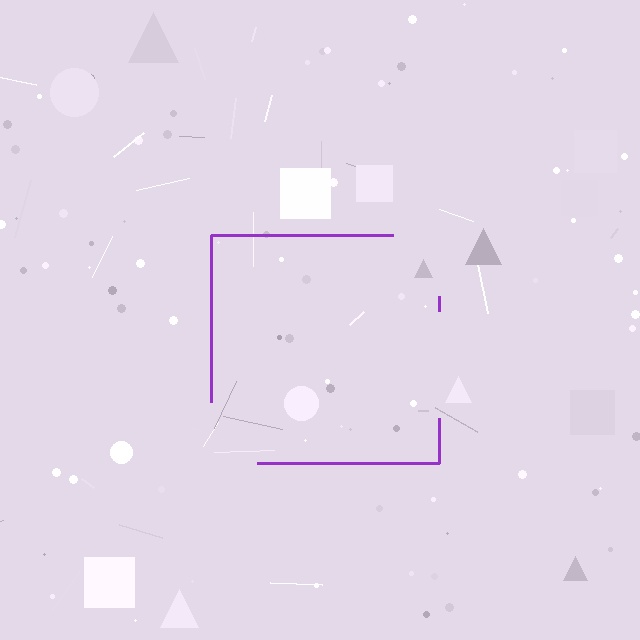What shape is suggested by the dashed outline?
The dashed outline suggests a square.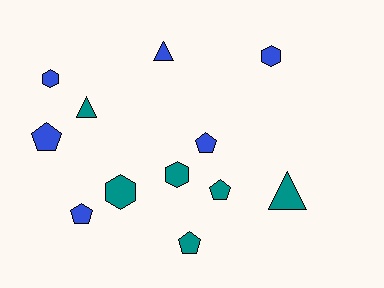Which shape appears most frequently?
Pentagon, with 5 objects.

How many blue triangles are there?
There is 1 blue triangle.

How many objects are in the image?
There are 12 objects.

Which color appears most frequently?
Teal, with 6 objects.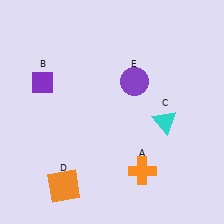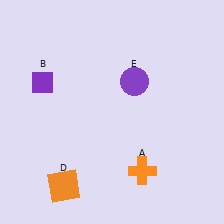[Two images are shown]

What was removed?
The cyan triangle (C) was removed in Image 2.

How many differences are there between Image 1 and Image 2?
There is 1 difference between the two images.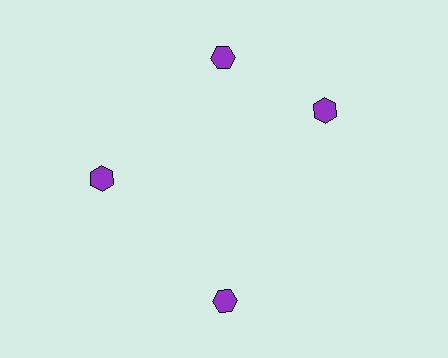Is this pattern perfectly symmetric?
No. The 4 purple hexagons are arranged in a ring, but one element near the 3 o'clock position is rotated out of alignment along the ring, breaking the 4-fold rotational symmetry.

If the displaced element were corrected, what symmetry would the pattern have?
It would have 4-fold rotational symmetry — the pattern would map onto itself every 90 degrees.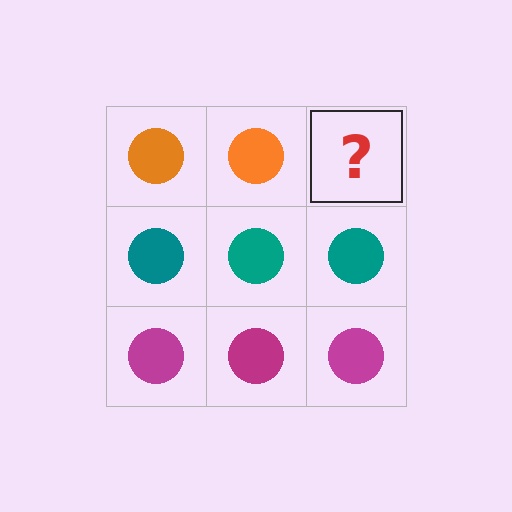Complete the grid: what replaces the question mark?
The question mark should be replaced with an orange circle.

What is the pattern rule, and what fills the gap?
The rule is that each row has a consistent color. The gap should be filled with an orange circle.